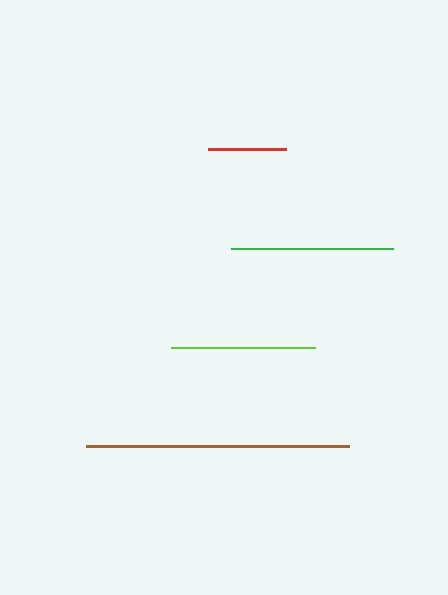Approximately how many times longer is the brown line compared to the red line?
The brown line is approximately 3.4 times the length of the red line.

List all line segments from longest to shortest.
From longest to shortest: brown, green, lime, red.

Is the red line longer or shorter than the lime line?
The lime line is longer than the red line.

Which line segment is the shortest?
The red line is the shortest at approximately 77 pixels.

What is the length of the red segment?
The red segment is approximately 77 pixels long.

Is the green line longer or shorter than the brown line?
The brown line is longer than the green line.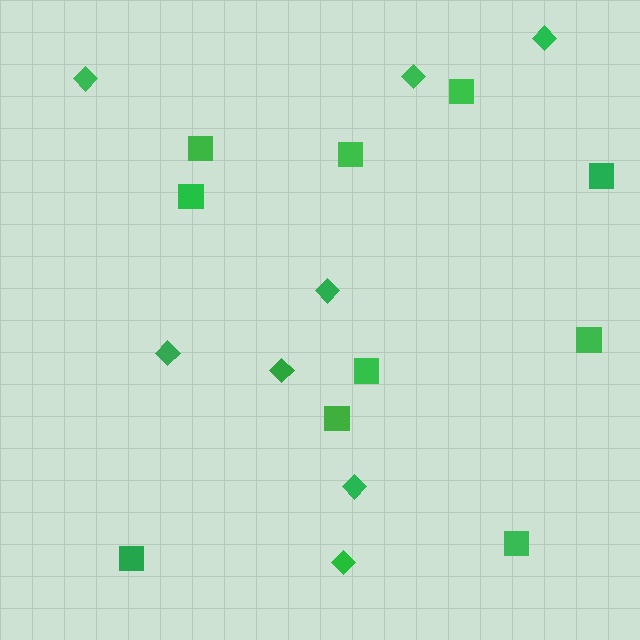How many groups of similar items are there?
There are 2 groups: one group of squares (10) and one group of diamonds (8).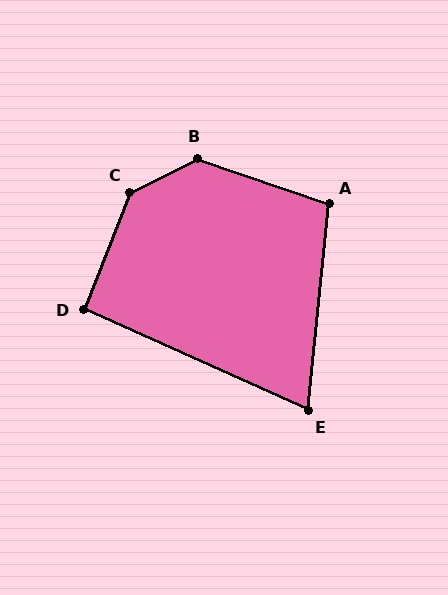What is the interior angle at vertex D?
Approximately 93 degrees (approximately right).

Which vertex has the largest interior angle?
C, at approximately 138 degrees.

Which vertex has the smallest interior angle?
E, at approximately 71 degrees.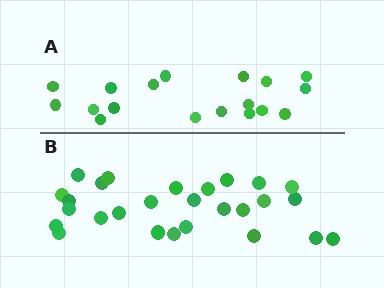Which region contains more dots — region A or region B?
Region B (the bottom region) has more dots.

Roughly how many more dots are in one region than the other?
Region B has roughly 8 or so more dots than region A.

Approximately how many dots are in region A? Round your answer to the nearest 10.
About 20 dots. (The exact count is 18, which rounds to 20.)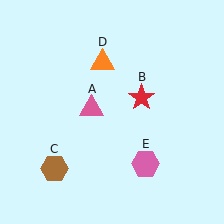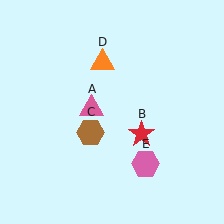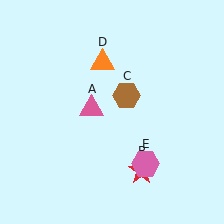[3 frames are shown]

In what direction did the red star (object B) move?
The red star (object B) moved down.